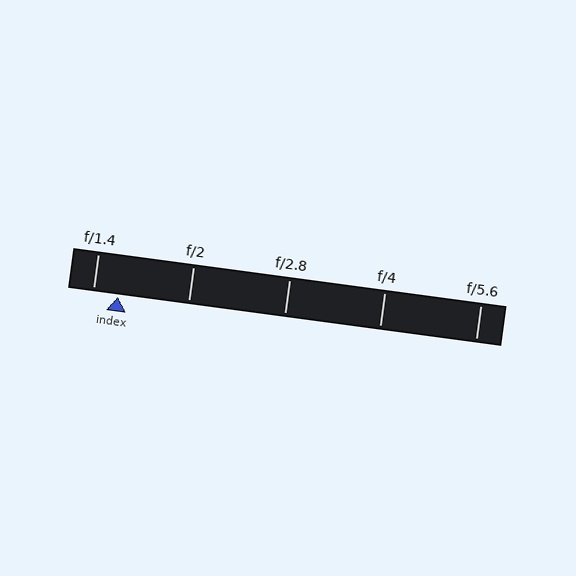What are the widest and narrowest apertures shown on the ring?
The widest aperture shown is f/1.4 and the narrowest is f/5.6.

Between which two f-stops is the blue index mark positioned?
The index mark is between f/1.4 and f/2.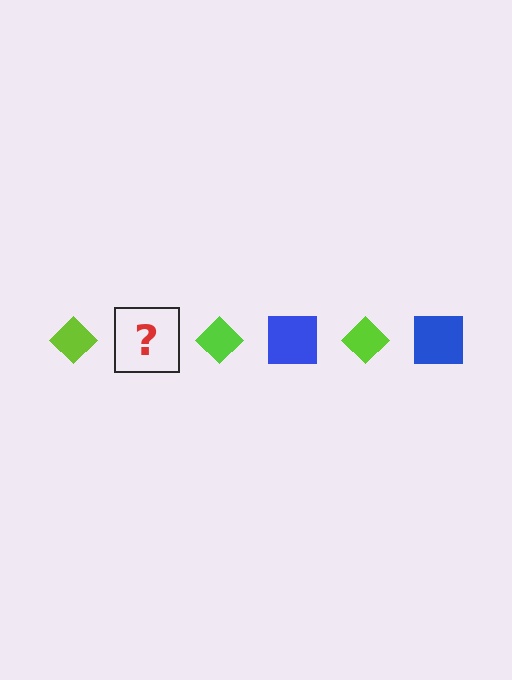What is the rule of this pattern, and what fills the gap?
The rule is that the pattern alternates between lime diamond and blue square. The gap should be filled with a blue square.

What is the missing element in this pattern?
The missing element is a blue square.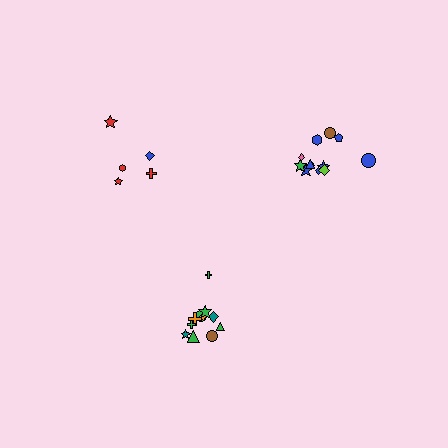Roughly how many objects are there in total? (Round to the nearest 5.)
Roughly 30 objects in total.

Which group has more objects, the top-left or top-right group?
The top-right group.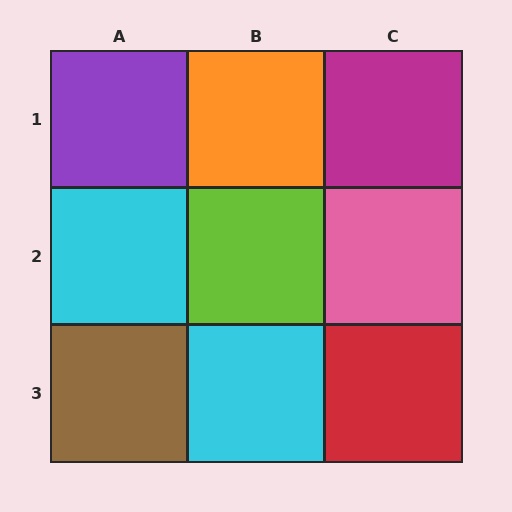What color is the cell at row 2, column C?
Pink.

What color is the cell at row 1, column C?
Magenta.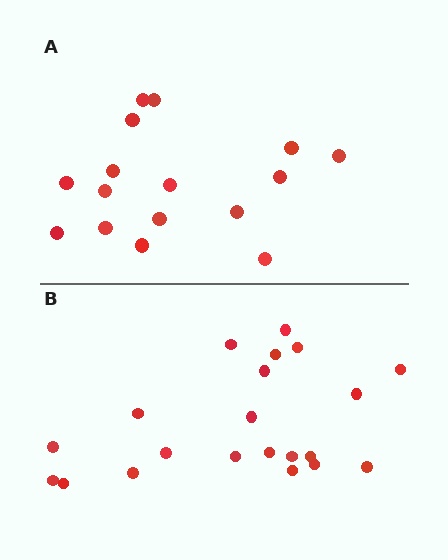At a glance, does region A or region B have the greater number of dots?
Region B (the bottom region) has more dots.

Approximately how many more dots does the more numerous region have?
Region B has about 5 more dots than region A.